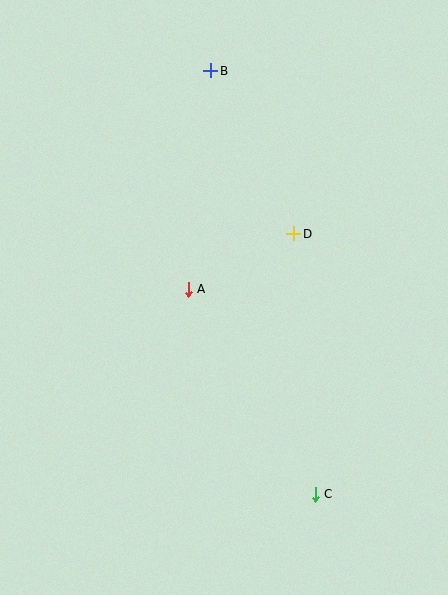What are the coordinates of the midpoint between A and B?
The midpoint between A and B is at (200, 180).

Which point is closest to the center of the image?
Point A at (188, 289) is closest to the center.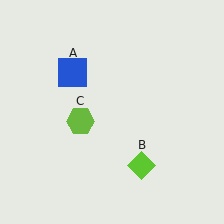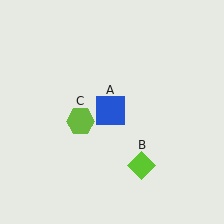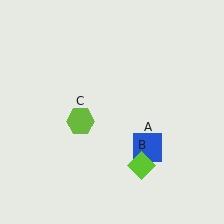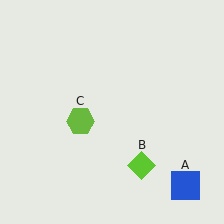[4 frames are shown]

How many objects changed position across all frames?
1 object changed position: blue square (object A).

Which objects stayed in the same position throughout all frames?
Lime diamond (object B) and lime hexagon (object C) remained stationary.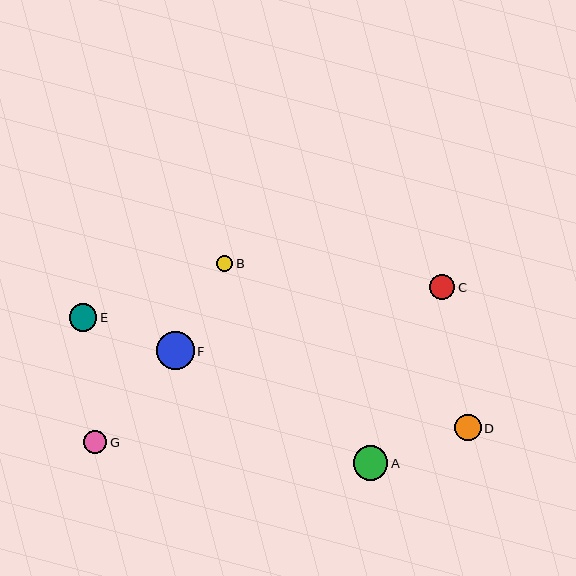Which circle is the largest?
Circle F is the largest with a size of approximately 38 pixels.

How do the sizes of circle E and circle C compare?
Circle E and circle C are approximately the same size.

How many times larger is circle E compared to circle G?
Circle E is approximately 1.2 times the size of circle G.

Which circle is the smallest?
Circle B is the smallest with a size of approximately 16 pixels.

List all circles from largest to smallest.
From largest to smallest: F, A, E, D, C, G, B.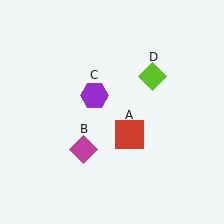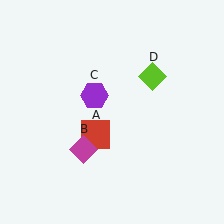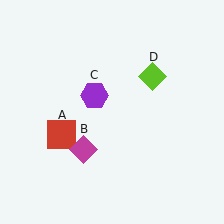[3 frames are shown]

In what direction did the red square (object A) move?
The red square (object A) moved left.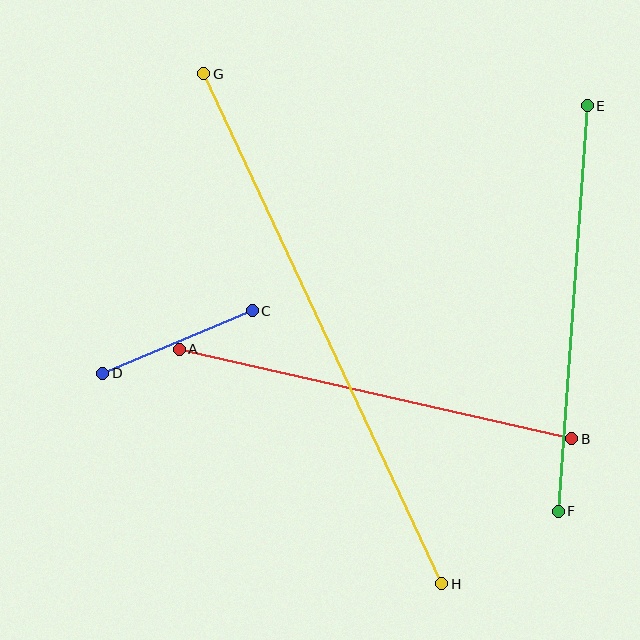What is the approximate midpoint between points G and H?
The midpoint is at approximately (323, 329) pixels.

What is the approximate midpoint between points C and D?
The midpoint is at approximately (178, 342) pixels.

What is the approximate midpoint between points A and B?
The midpoint is at approximately (375, 394) pixels.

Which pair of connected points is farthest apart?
Points G and H are farthest apart.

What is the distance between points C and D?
The distance is approximately 162 pixels.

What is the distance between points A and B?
The distance is approximately 403 pixels.